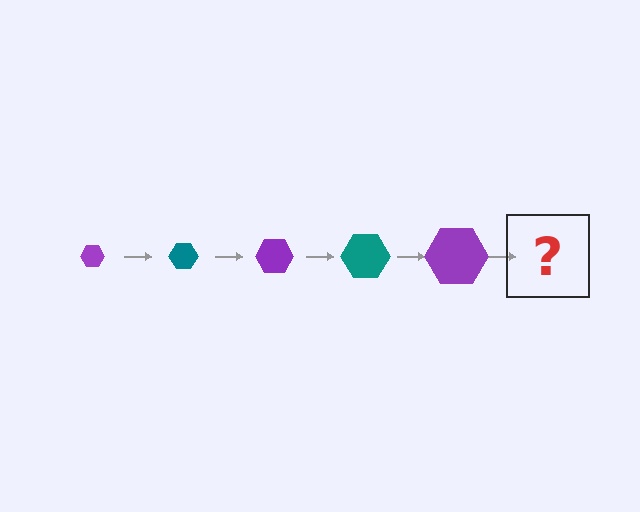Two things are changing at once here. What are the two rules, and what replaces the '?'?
The two rules are that the hexagon grows larger each step and the color cycles through purple and teal. The '?' should be a teal hexagon, larger than the previous one.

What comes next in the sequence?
The next element should be a teal hexagon, larger than the previous one.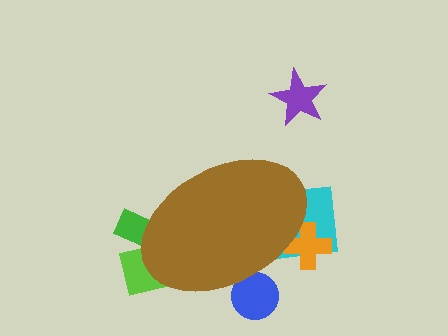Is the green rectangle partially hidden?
Yes, the green rectangle is partially hidden behind the brown ellipse.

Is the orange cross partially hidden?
Yes, the orange cross is partially hidden behind the brown ellipse.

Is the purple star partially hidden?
No, the purple star is fully visible.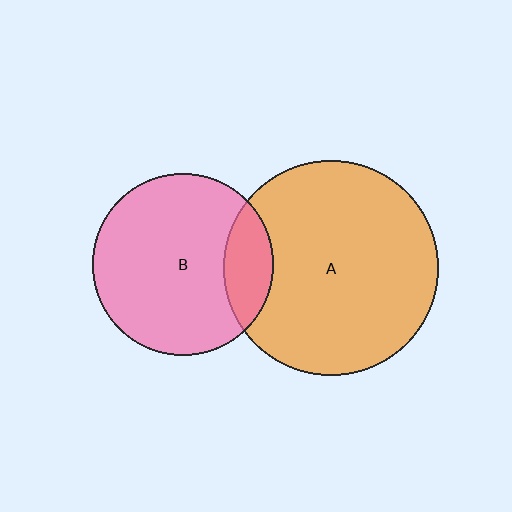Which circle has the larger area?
Circle A (orange).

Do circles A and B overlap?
Yes.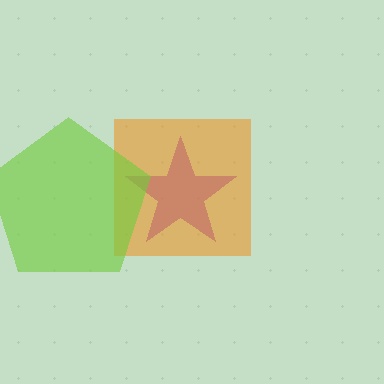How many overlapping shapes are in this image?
There are 3 overlapping shapes in the image.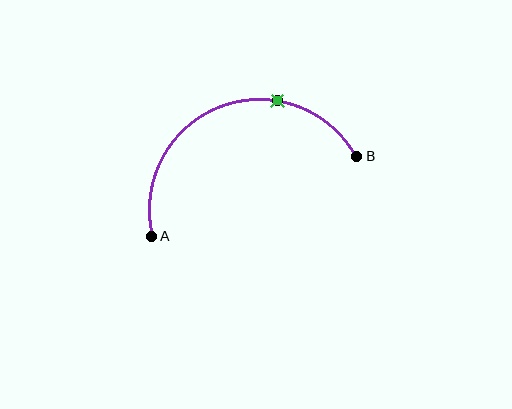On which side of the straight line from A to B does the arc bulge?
The arc bulges above the straight line connecting A and B.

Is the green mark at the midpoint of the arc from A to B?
No. The green mark lies on the arc but is closer to endpoint B. The arc midpoint would be at the point on the curve equidistant along the arc from both A and B.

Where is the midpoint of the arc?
The arc midpoint is the point on the curve farthest from the straight line joining A and B. It sits above that line.